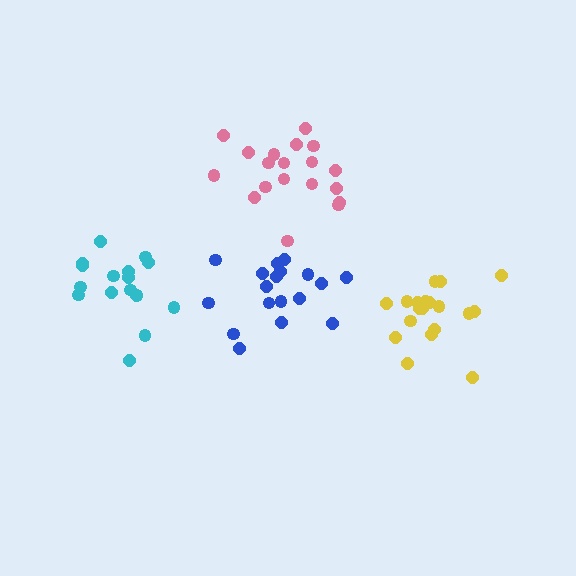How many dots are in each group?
Group 1: 18 dots, Group 2: 19 dots, Group 3: 19 dots, Group 4: 17 dots (73 total).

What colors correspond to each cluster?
The clusters are colored: blue, pink, yellow, cyan.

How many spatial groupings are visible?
There are 4 spatial groupings.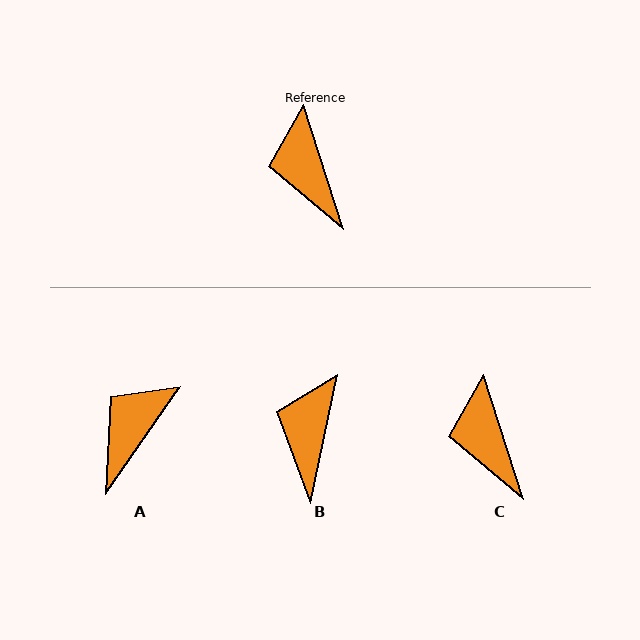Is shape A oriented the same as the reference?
No, it is off by about 52 degrees.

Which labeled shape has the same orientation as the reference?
C.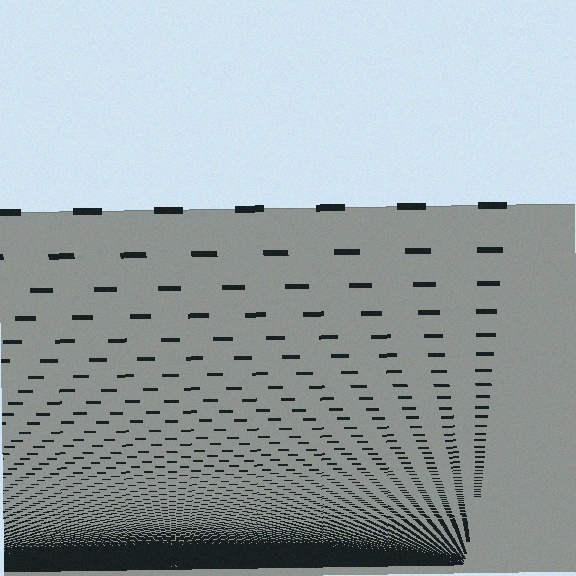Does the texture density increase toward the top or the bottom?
Density increases toward the bottom.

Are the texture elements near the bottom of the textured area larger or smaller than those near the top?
Smaller. The gradient is inverted — elements near the bottom are smaller and denser.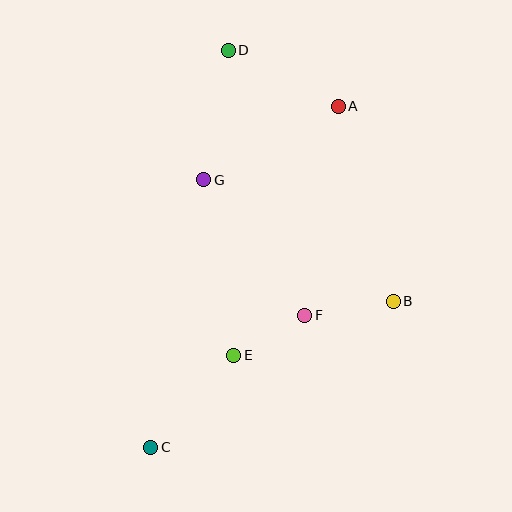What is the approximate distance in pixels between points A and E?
The distance between A and E is approximately 270 pixels.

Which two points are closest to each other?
Points E and F are closest to each other.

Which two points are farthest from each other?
Points C and D are farthest from each other.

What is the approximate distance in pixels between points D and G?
The distance between D and G is approximately 132 pixels.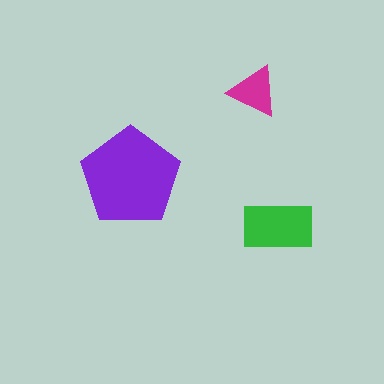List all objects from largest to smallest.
The purple pentagon, the green rectangle, the magenta triangle.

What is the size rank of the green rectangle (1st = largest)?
2nd.